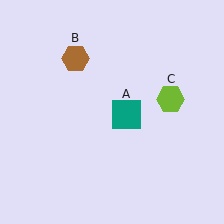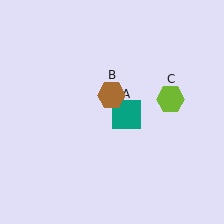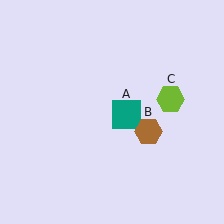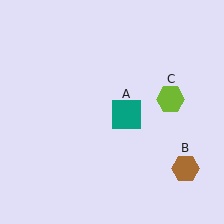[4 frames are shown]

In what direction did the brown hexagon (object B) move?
The brown hexagon (object B) moved down and to the right.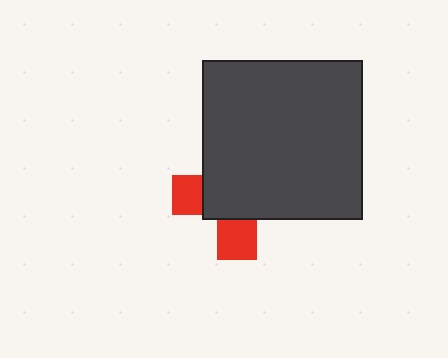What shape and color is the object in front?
The object in front is a dark gray square.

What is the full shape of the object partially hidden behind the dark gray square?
The partially hidden object is a red cross.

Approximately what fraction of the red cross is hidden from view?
Roughly 68% of the red cross is hidden behind the dark gray square.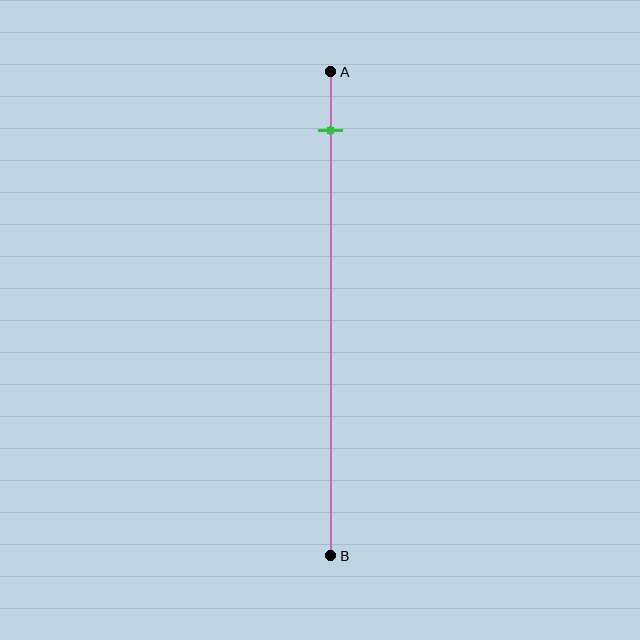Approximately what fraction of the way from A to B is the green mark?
The green mark is approximately 10% of the way from A to B.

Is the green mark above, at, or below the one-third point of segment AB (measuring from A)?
The green mark is above the one-third point of segment AB.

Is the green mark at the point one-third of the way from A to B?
No, the mark is at about 10% from A, not at the 33% one-third point.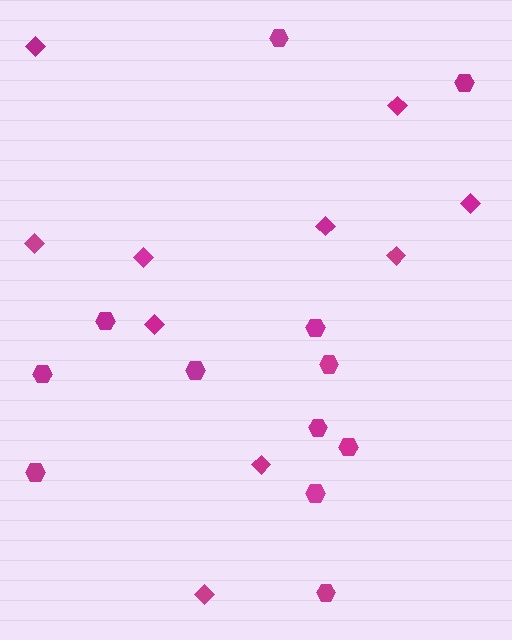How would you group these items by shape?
There are 2 groups: one group of diamonds (10) and one group of hexagons (12).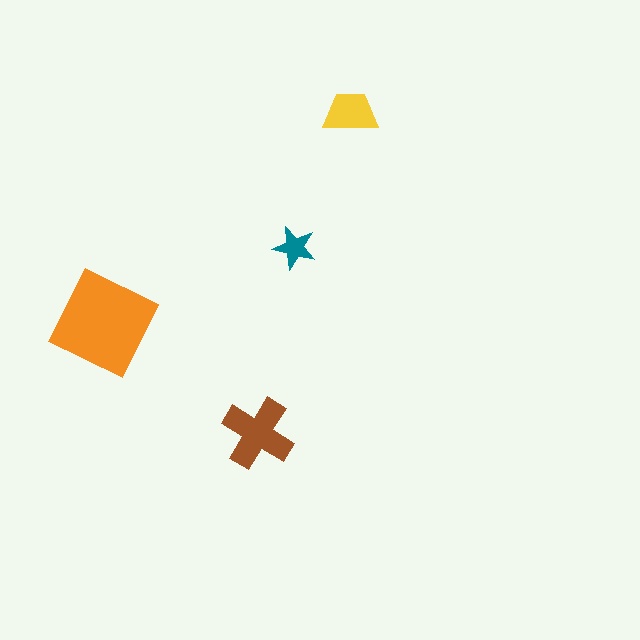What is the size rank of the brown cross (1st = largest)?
2nd.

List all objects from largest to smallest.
The orange square, the brown cross, the yellow trapezoid, the teal star.